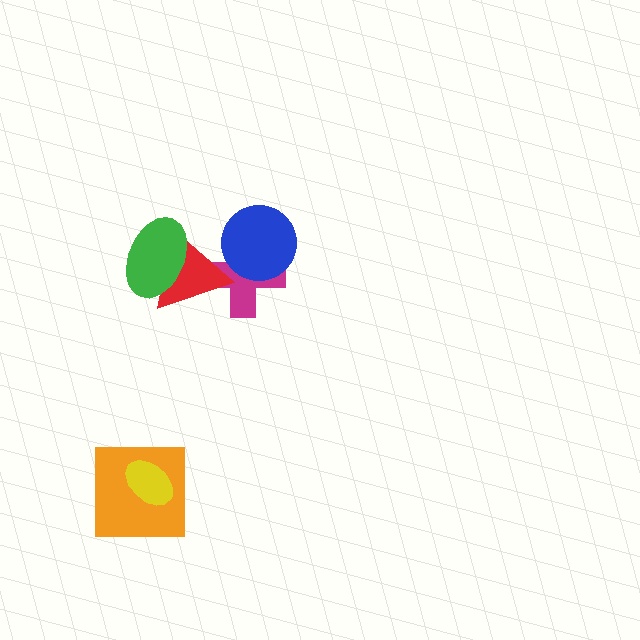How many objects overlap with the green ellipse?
1 object overlaps with the green ellipse.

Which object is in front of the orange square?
The yellow ellipse is in front of the orange square.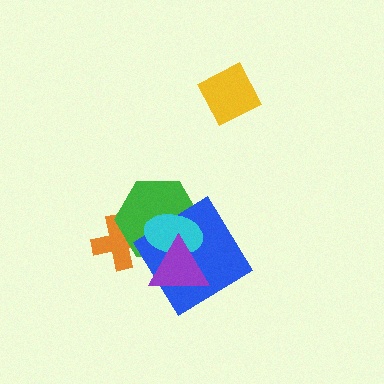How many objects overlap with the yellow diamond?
0 objects overlap with the yellow diamond.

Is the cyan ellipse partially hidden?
Yes, it is partially covered by another shape.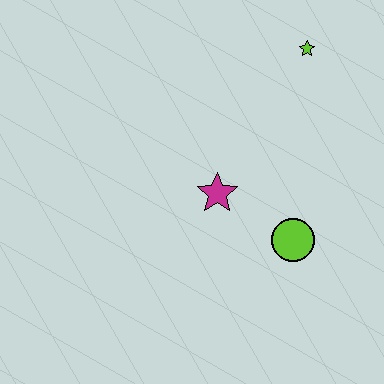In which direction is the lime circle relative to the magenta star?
The lime circle is to the right of the magenta star.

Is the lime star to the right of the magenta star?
Yes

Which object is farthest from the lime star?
The lime circle is farthest from the lime star.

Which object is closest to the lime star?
The magenta star is closest to the lime star.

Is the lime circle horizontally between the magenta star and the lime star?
Yes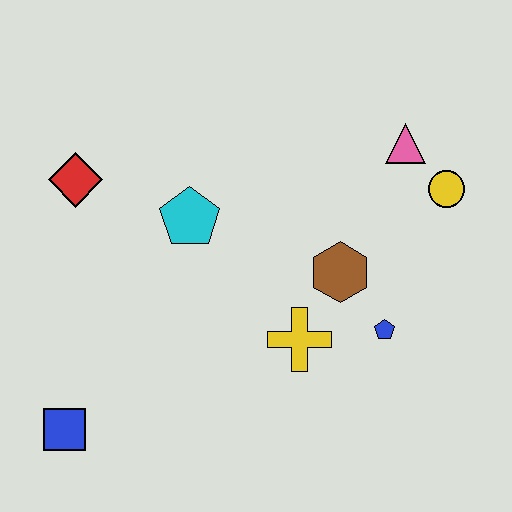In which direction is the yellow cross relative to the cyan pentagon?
The yellow cross is below the cyan pentagon.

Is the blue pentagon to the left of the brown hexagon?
No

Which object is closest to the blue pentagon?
The brown hexagon is closest to the blue pentagon.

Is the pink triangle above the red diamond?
Yes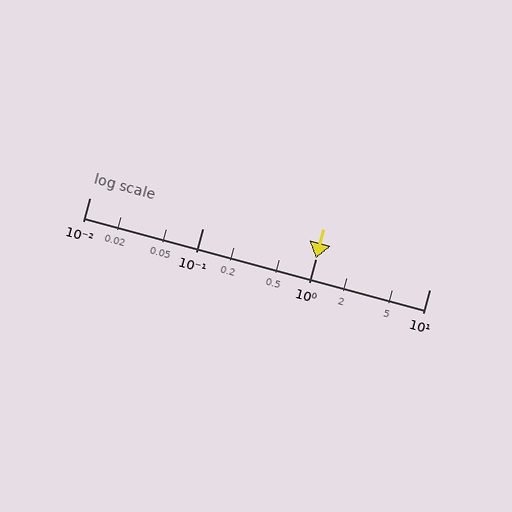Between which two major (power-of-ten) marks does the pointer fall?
The pointer is between 1 and 10.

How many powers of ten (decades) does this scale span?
The scale spans 3 decades, from 0.01 to 10.